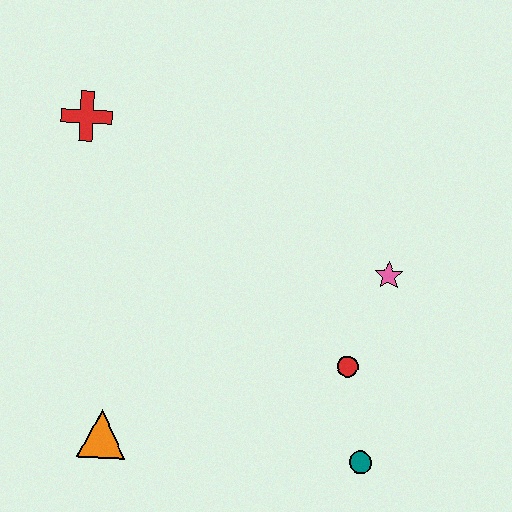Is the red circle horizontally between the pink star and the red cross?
Yes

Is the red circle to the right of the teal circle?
No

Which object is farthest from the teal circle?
The red cross is farthest from the teal circle.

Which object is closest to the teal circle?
The red circle is closest to the teal circle.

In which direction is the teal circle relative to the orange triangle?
The teal circle is to the right of the orange triangle.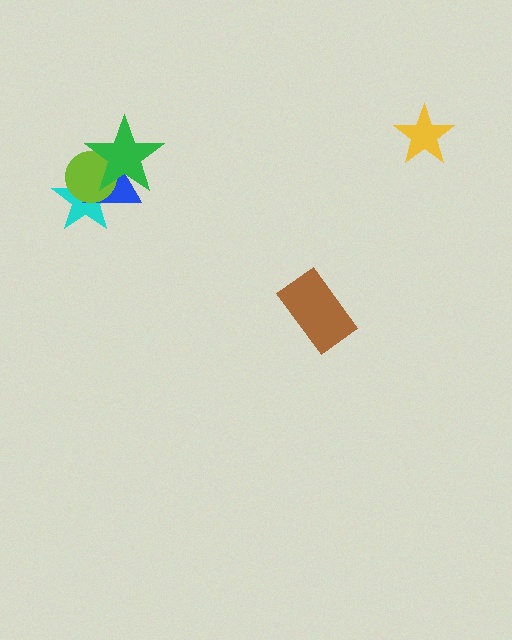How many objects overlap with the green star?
3 objects overlap with the green star.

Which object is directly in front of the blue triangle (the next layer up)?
The lime circle is directly in front of the blue triangle.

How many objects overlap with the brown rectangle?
0 objects overlap with the brown rectangle.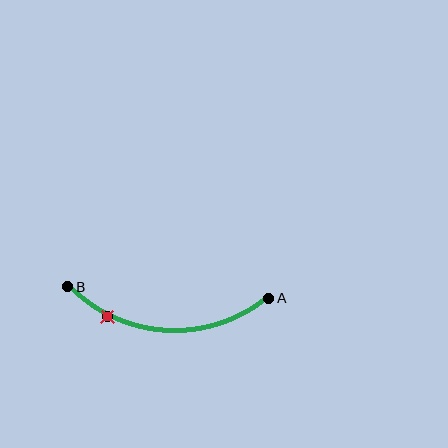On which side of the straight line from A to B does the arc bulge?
The arc bulges below the straight line connecting A and B.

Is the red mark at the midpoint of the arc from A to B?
No. The red mark lies on the arc but is closer to endpoint B. The arc midpoint would be at the point on the curve equidistant along the arc from both A and B.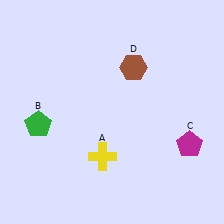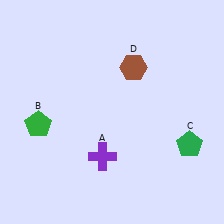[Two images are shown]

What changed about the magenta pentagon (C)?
In Image 1, C is magenta. In Image 2, it changed to green.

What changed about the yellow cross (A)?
In Image 1, A is yellow. In Image 2, it changed to purple.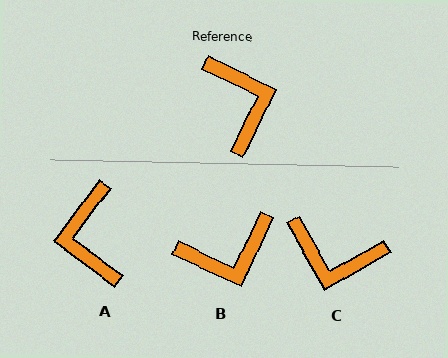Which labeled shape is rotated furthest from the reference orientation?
A, about 169 degrees away.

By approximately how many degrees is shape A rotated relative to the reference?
Approximately 169 degrees counter-clockwise.